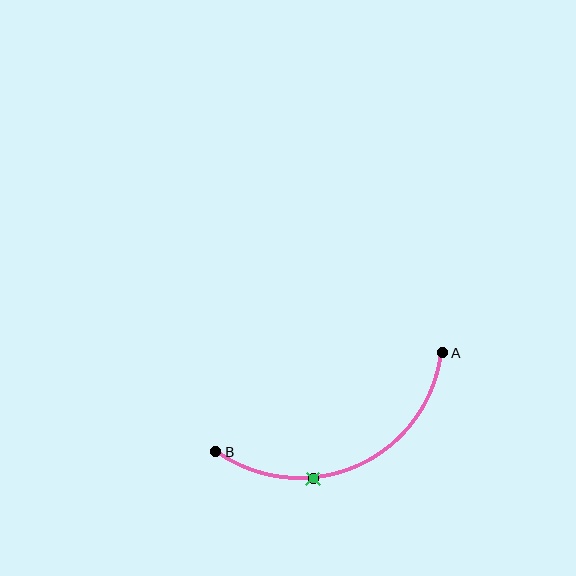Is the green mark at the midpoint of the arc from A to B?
No. The green mark lies on the arc but is closer to endpoint B. The arc midpoint would be at the point on the curve equidistant along the arc from both A and B.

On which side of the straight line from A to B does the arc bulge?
The arc bulges below the straight line connecting A and B.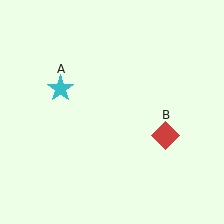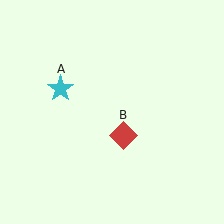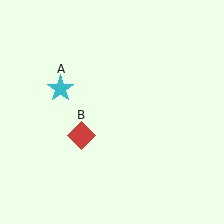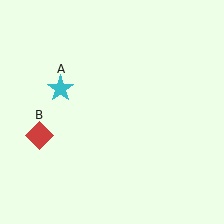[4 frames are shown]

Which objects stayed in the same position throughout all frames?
Cyan star (object A) remained stationary.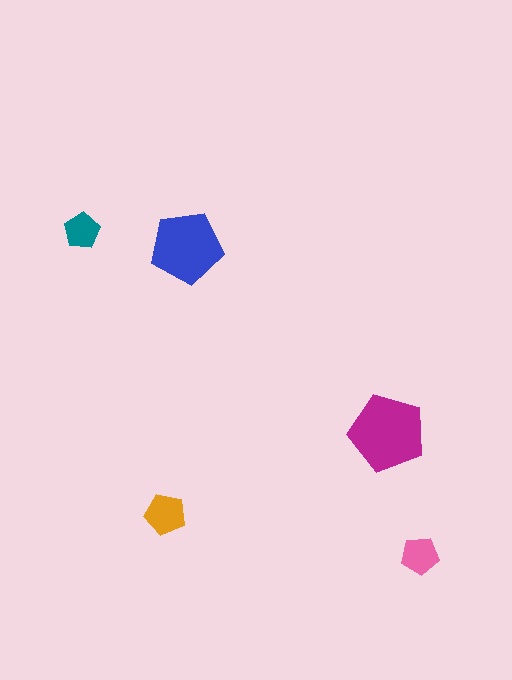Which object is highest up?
The teal pentagon is topmost.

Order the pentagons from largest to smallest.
the magenta one, the blue one, the orange one, the pink one, the teal one.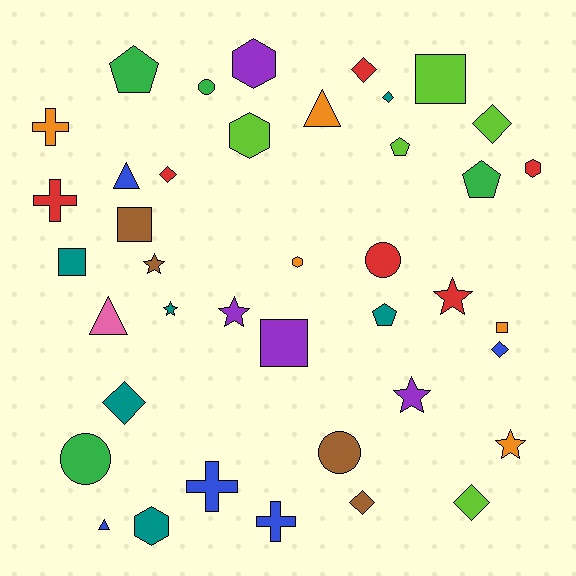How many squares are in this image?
There are 5 squares.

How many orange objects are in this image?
There are 5 orange objects.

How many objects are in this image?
There are 40 objects.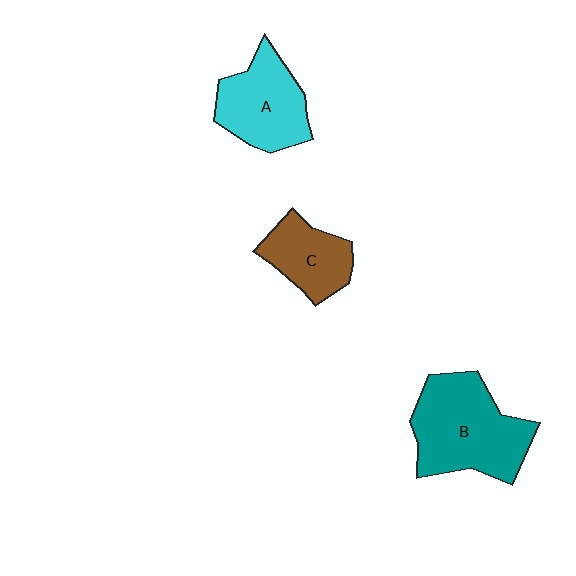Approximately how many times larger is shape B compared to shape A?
Approximately 1.4 times.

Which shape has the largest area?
Shape B (teal).